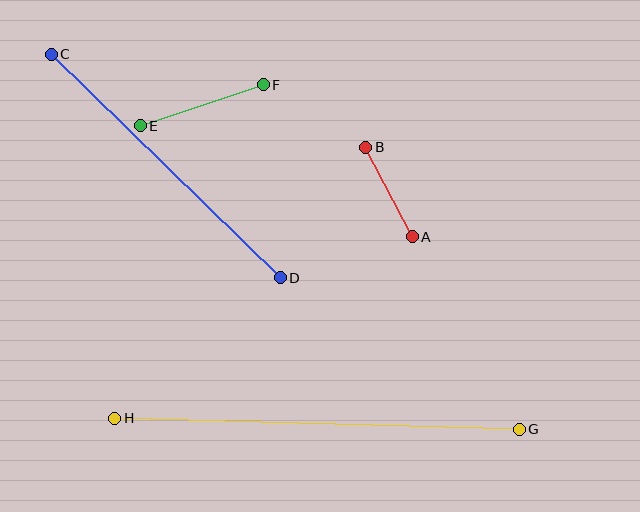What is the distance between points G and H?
The distance is approximately 404 pixels.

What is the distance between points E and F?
The distance is approximately 130 pixels.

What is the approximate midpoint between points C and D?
The midpoint is at approximately (166, 166) pixels.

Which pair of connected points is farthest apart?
Points G and H are farthest apart.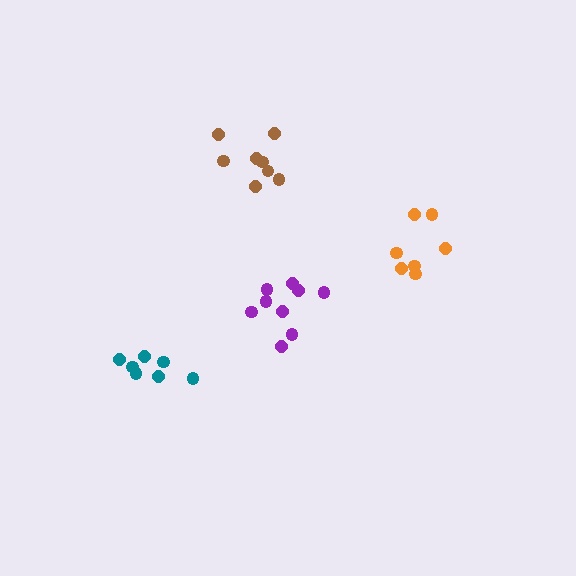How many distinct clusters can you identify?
There are 4 distinct clusters.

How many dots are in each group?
Group 1: 8 dots, Group 2: 7 dots, Group 3: 7 dots, Group 4: 9 dots (31 total).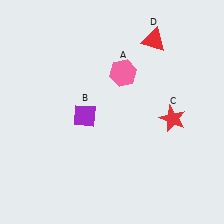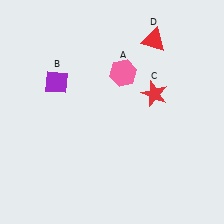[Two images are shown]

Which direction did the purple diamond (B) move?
The purple diamond (B) moved up.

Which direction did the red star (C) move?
The red star (C) moved up.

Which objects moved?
The objects that moved are: the purple diamond (B), the red star (C).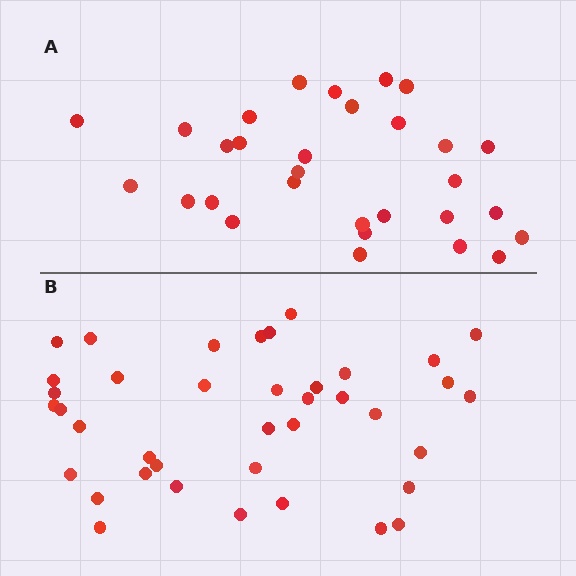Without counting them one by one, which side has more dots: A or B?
Region B (the bottom region) has more dots.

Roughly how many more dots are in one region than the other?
Region B has roughly 8 or so more dots than region A.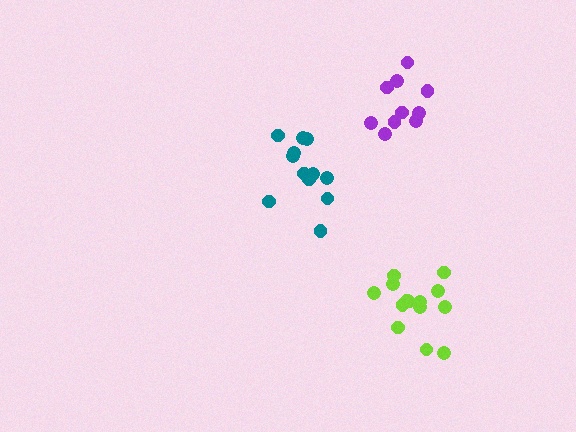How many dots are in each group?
Group 1: 12 dots, Group 2: 10 dots, Group 3: 14 dots (36 total).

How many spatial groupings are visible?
There are 3 spatial groupings.